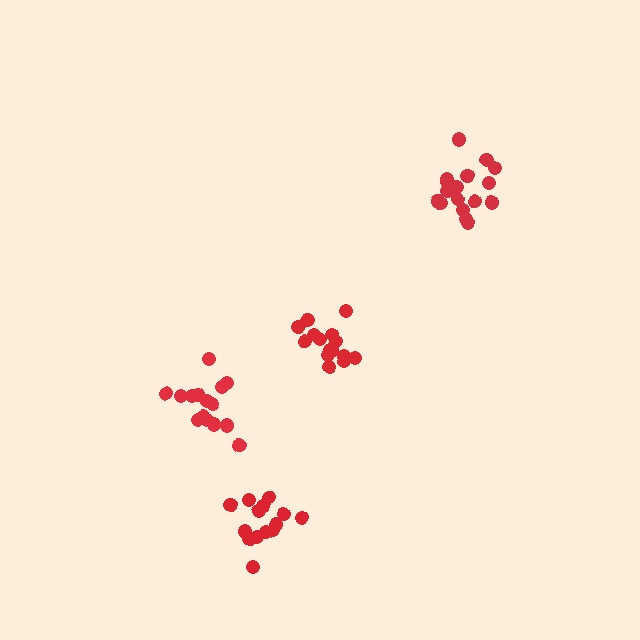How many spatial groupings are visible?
There are 4 spatial groupings.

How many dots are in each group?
Group 1: 18 dots, Group 2: 14 dots, Group 3: 15 dots, Group 4: 15 dots (62 total).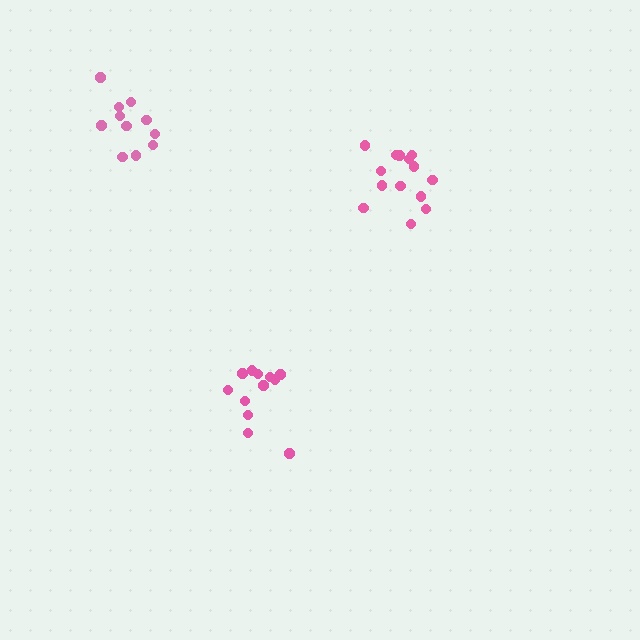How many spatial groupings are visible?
There are 3 spatial groupings.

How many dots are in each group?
Group 1: 12 dots, Group 2: 14 dots, Group 3: 11 dots (37 total).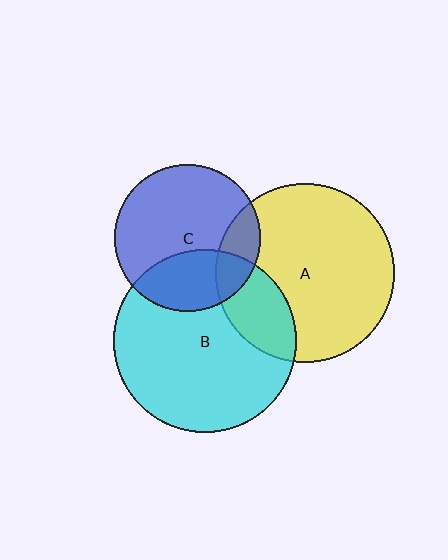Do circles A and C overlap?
Yes.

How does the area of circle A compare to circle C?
Approximately 1.5 times.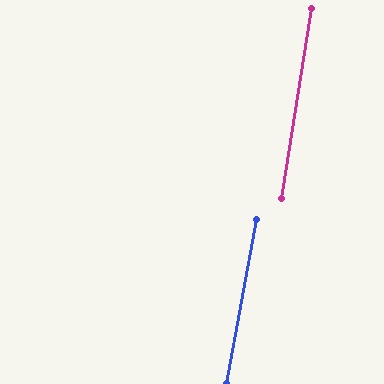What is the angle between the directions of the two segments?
Approximately 1 degree.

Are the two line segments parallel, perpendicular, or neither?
Parallel — their directions differ by only 1.5°.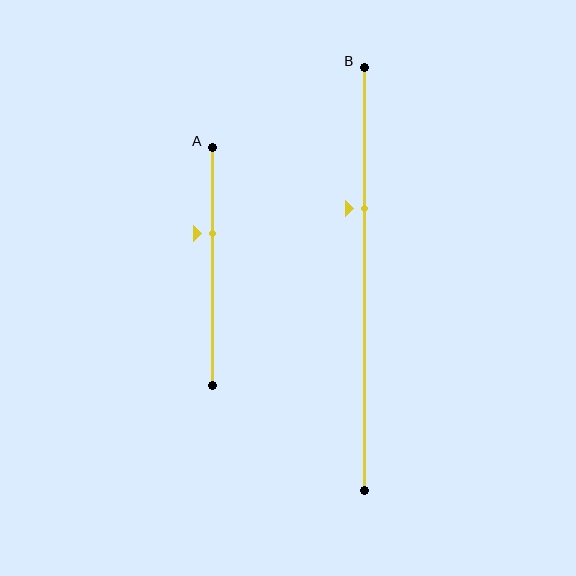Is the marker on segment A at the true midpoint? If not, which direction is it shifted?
No, the marker on segment A is shifted upward by about 14% of the segment length.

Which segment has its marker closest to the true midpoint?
Segment A has its marker closest to the true midpoint.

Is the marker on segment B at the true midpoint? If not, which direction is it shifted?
No, the marker on segment B is shifted upward by about 17% of the segment length.